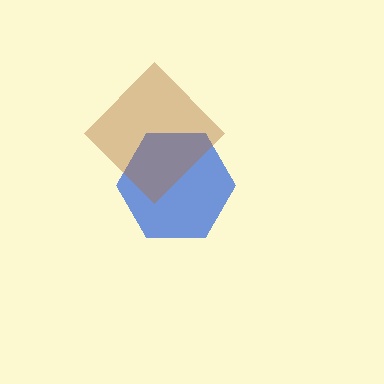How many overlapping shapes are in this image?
There are 2 overlapping shapes in the image.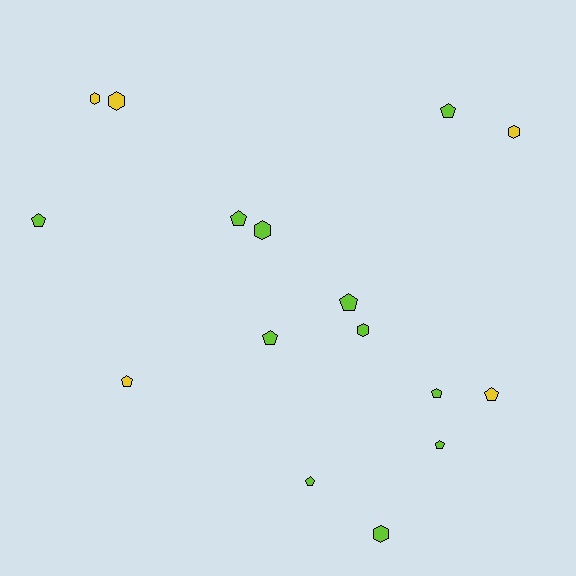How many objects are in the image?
There are 16 objects.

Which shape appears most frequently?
Pentagon, with 10 objects.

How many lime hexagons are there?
There are 3 lime hexagons.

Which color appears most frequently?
Lime, with 11 objects.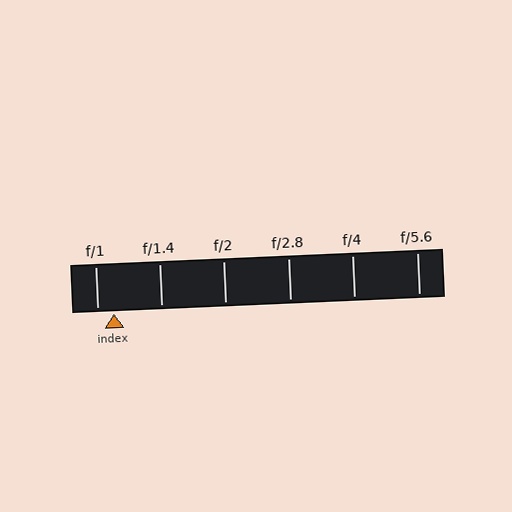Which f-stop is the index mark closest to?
The index mark is closest to f/1.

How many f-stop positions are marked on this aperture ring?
There are 6 f-stop positions marked.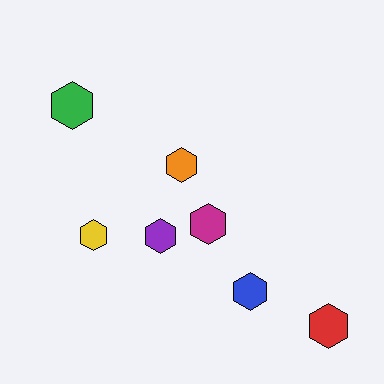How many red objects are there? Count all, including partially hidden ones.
There is 1 red object.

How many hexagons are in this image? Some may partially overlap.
There are 7 hexagons.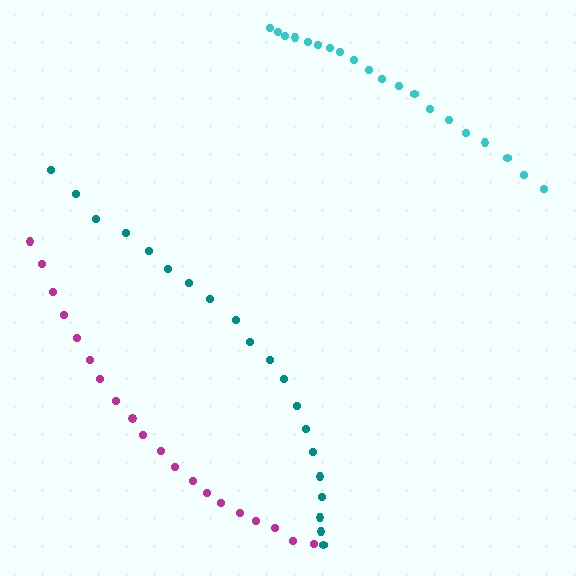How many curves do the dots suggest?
There are 3 distinct paths.